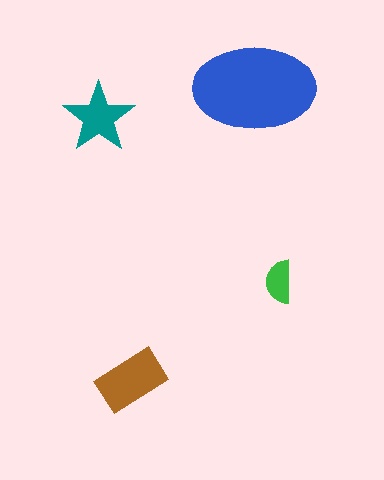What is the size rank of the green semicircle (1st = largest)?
4th.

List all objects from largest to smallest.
The blue ellipse, the brown rectangle, the teal star, the green semicircle.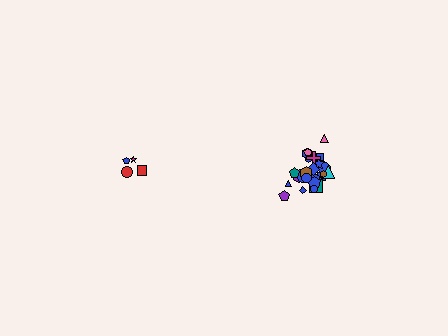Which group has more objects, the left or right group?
The right group.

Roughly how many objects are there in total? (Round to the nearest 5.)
Roughly 30 objects in total.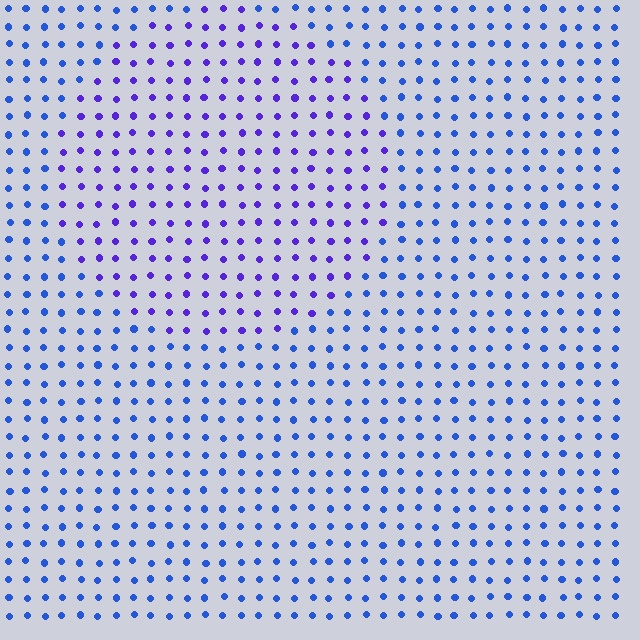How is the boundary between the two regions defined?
The boundary is defined purely by a slight shift in hue (about 34 degrees). Spacing, size, and orientation are identical on both sides.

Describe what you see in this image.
The image is filled with small blue elements in a uniform arrangement. A circle-shaped region is visible where the elements are tinted to a slightly different hue, forming a subtle color boundary.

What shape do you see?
I see a circle.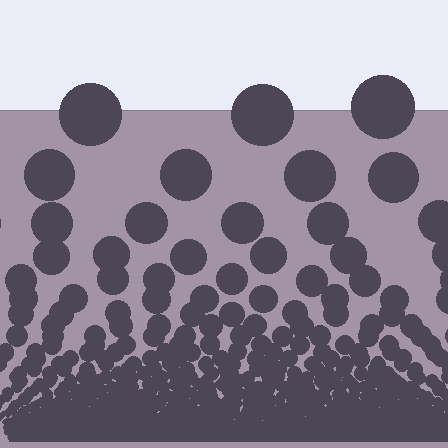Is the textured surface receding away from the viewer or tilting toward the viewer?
The surface appears to tilt toward the viewer. Texture elements get larger and sparser toward the top.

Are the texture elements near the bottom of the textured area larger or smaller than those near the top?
Smaller. The gradient is inverted — elements near the bottom are smaller and denser.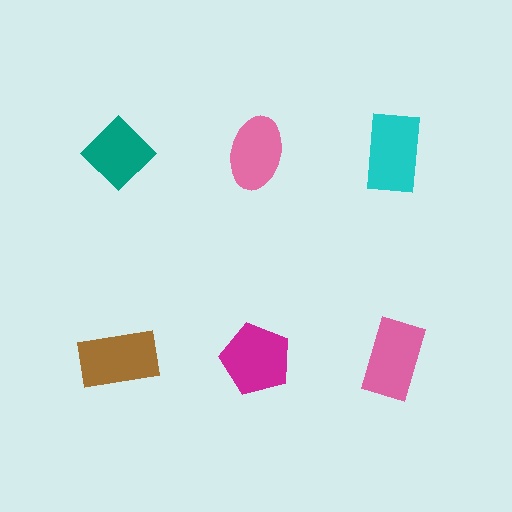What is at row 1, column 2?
A pink ellipse.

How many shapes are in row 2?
3 shapes.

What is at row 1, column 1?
A teal diamond.